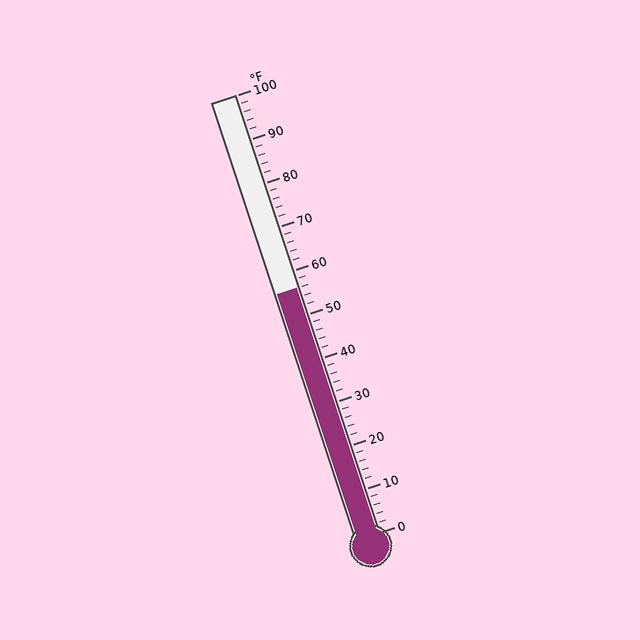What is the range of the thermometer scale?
The thermometer scale ranges from 0°F to 100°F.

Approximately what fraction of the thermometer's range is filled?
The thermometer is filled to approximately 55% of its range.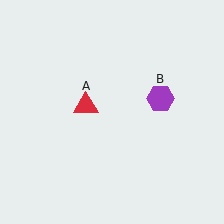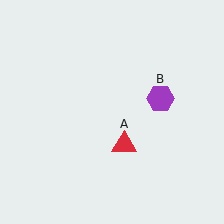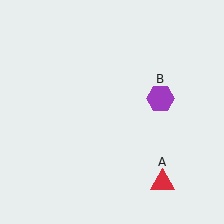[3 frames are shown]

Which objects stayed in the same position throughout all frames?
Purple hexagon (object B) remained stationary.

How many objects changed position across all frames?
1 object changed position: red triangle (object A).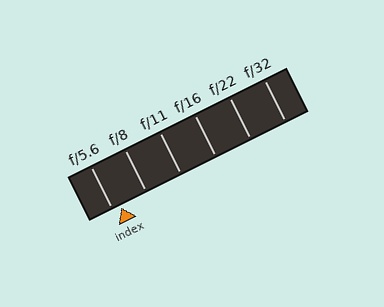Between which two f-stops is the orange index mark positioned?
The index mark is between f/5.6 and f/8.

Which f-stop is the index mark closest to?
The index mark is closest to f/5.6.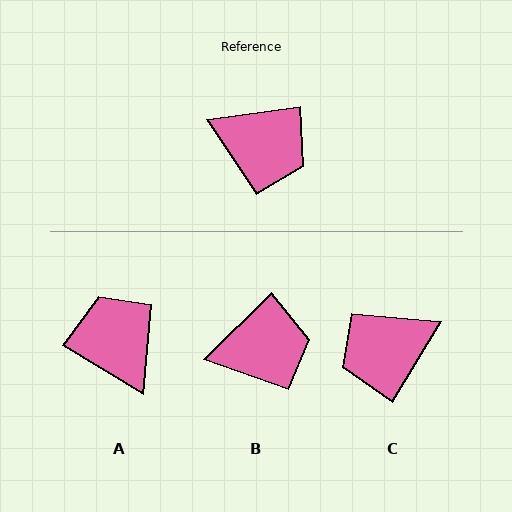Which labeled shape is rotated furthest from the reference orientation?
A, about 141 degrees away.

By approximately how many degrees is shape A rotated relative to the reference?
Approximately 141 degrees counter-clockwise.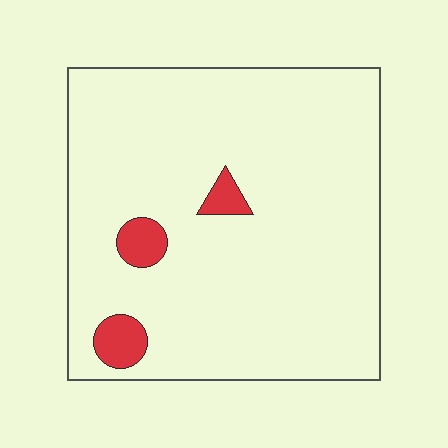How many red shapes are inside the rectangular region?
3.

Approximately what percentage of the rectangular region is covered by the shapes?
Approximately 5%.